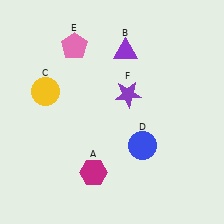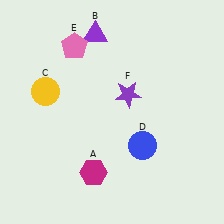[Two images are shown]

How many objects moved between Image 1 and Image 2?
1 object moved between the two images.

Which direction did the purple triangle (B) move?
The purple triangle (B) moved left.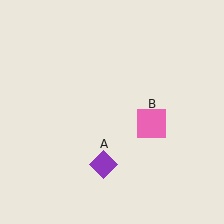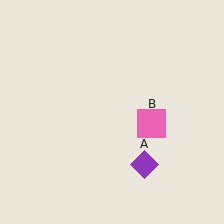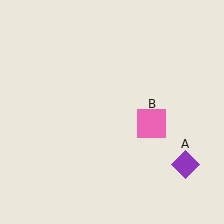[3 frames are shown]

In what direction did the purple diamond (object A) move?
The purple diamond (object A) moved right.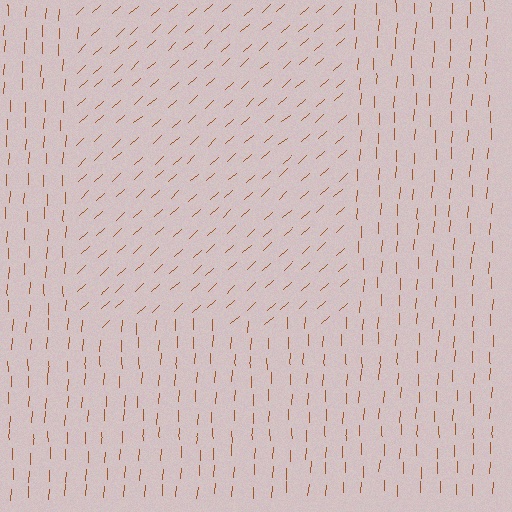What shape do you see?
I see a rectangle.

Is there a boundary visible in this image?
Yes, there is a texture boundary formed by a change in line orientation.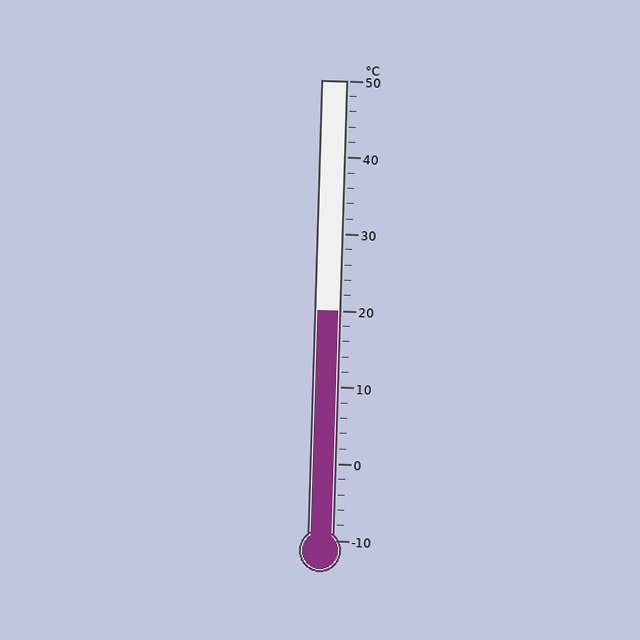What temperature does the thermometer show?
The thermometer shows approximately 20°C.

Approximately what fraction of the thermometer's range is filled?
The thermometer is filled to approximately 50% of its range.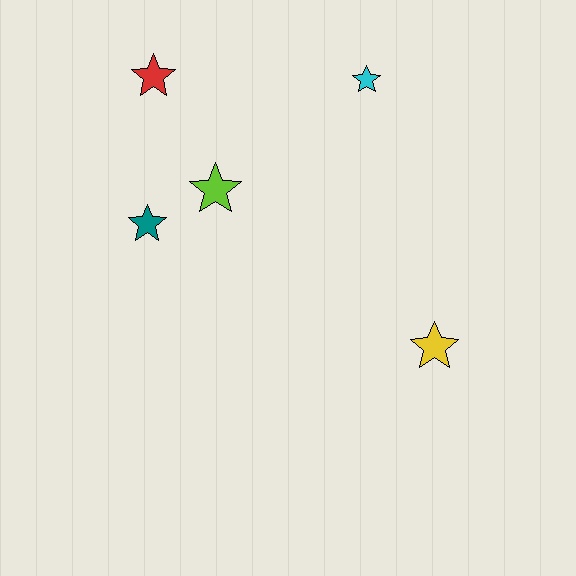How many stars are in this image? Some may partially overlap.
There are 5 stars.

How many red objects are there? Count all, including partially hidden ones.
There is 1 red object.